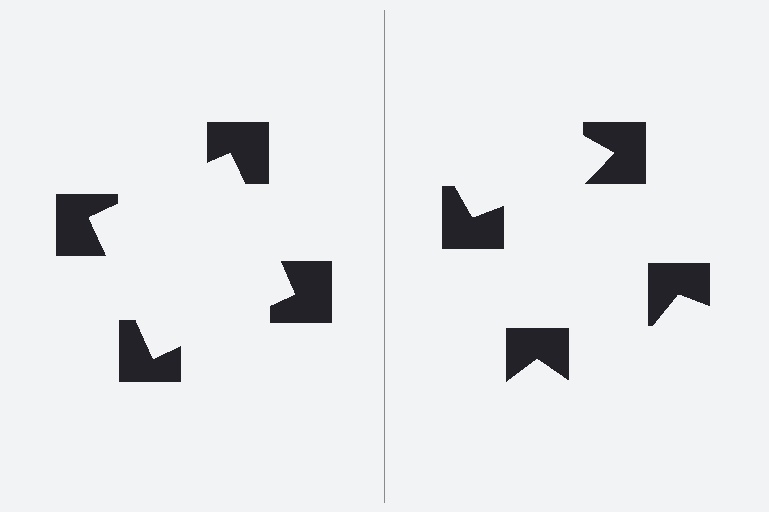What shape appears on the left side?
An illusory square.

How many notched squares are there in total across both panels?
8 — 4 on each side.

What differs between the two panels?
The notched squares are positioned identically on both sides; only the wedge orientations differ. On the left they align to a square; on the right they are misaligned.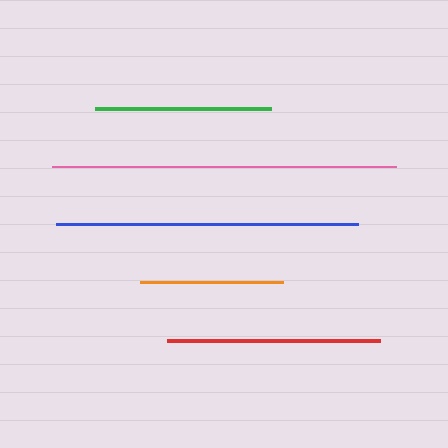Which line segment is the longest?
The pink line is the longest at approximately 344 pixels.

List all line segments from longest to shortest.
From longest to shortest: pink, blue, red, green, orange.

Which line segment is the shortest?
The orange line is the shortest at approximately 143 pixels.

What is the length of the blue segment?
The blue segment is approximately 302 pixels long.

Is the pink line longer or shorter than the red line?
The pink line is longer than the red line.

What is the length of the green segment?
The green segment is approximately 175 pixels long.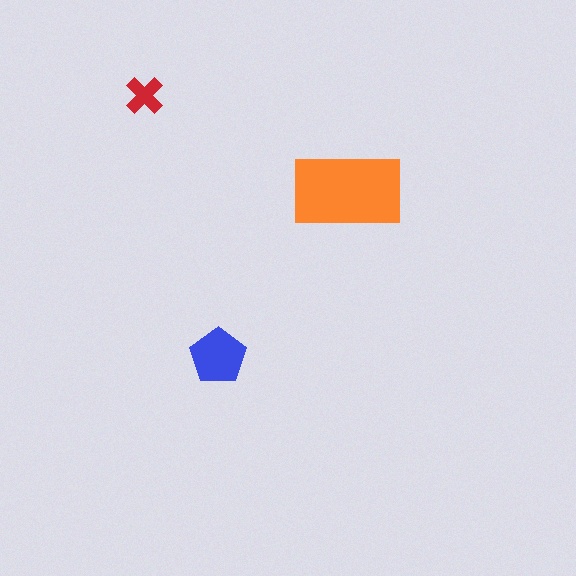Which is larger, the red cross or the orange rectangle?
The orange rectangle.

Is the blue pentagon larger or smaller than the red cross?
Larger.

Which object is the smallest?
The red cross.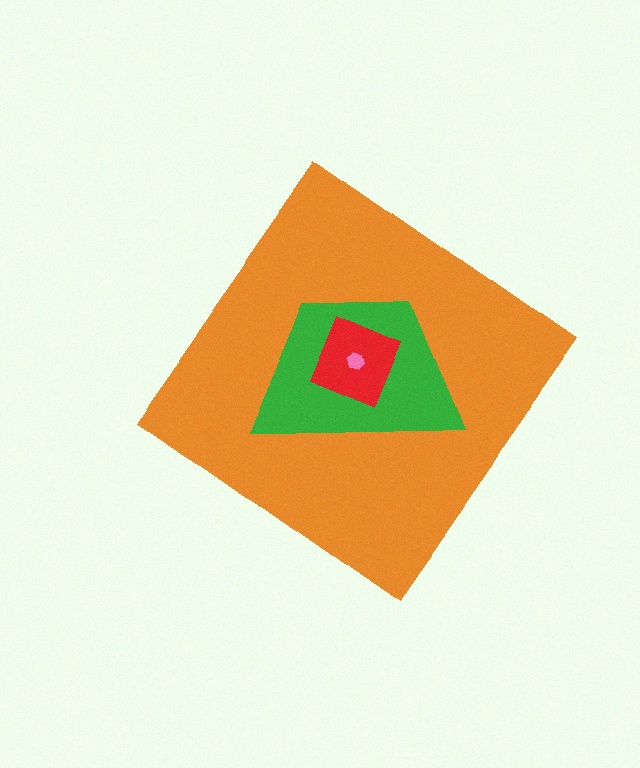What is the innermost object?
The pink hexagon.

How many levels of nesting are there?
4.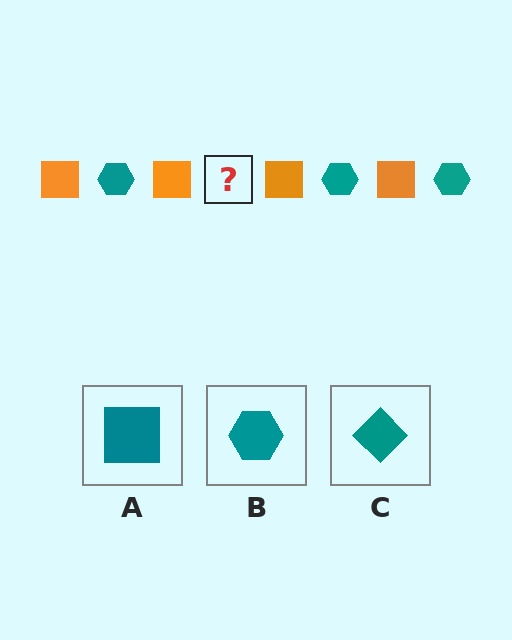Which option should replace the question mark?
Option B.